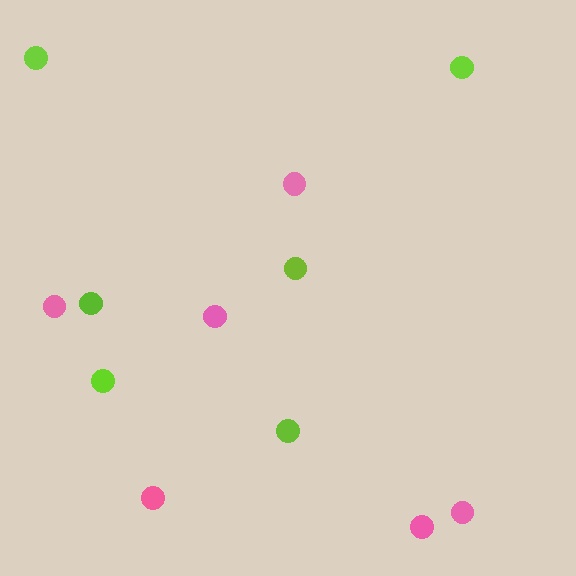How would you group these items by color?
There are 2 groups: one group of pink circles (6) and one group of lime circles (6).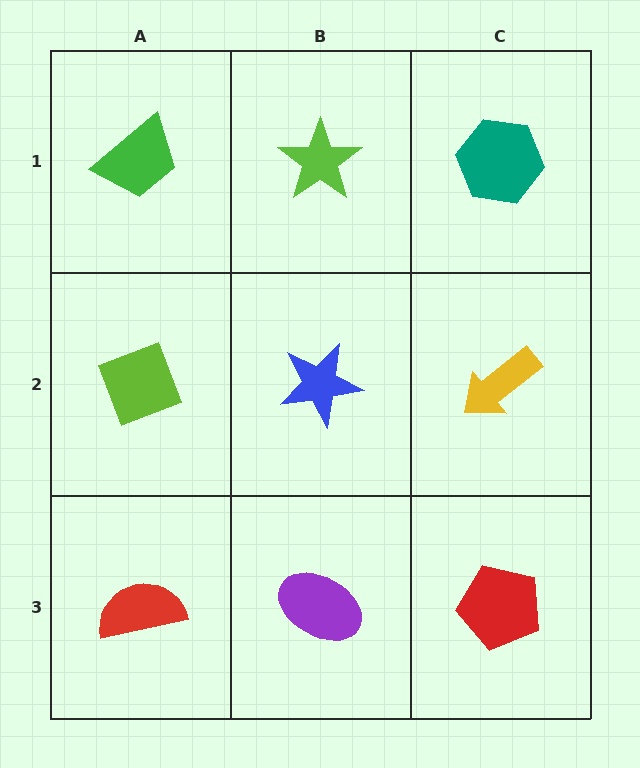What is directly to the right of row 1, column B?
A teal hexagon.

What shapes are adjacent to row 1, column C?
A yellow arrow (row 2, column C), a lime star (row 1, column B).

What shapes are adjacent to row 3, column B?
A blue star (row 2, column B), a red semicircle (row 3, column A), a red pentagon (row 3, column C).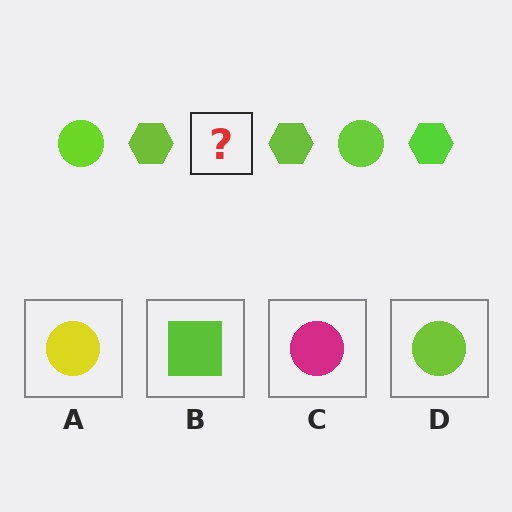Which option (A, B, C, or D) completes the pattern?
D.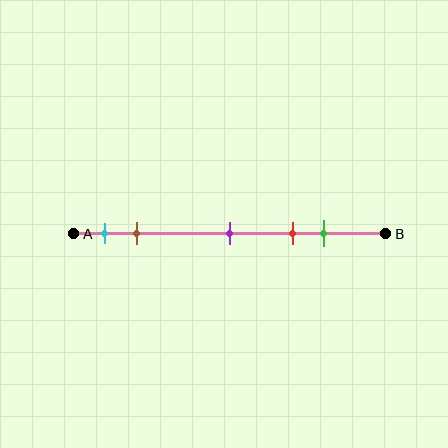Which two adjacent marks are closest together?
The cyan and brown marks are the closest adjacent pair.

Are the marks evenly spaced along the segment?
No, the marks are not evenly spaced.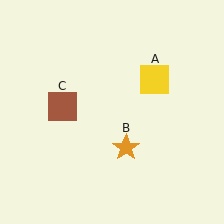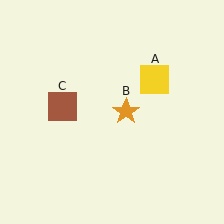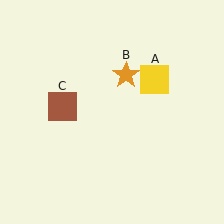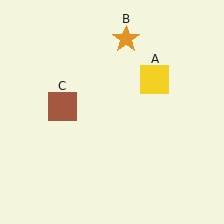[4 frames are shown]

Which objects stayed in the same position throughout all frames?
Yellow square (object A) and brown square (object C) remained stationary.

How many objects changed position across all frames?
1 object changed position: orange star (object B).